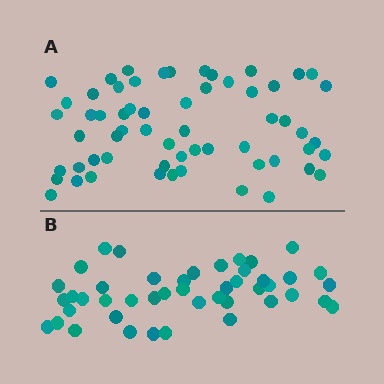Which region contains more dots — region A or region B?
Region A (the top region) has more dots.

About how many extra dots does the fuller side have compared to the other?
Region A has approximately 15 more dots than region B.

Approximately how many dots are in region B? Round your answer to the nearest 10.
About 40 dots. (The exact count is 45, which rounds to 40.)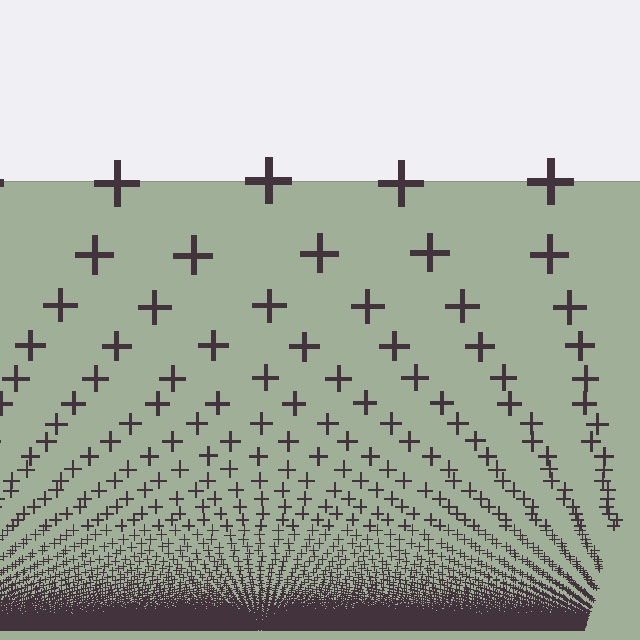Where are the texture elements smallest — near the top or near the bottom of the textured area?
Near the bottom.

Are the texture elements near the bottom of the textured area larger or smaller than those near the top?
Smaller. The gradient is inverted — elements near the bottom are smaller and denser.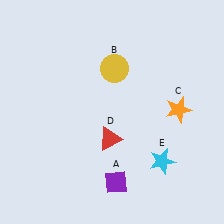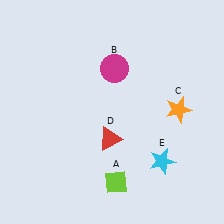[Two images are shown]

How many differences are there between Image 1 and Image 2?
There are 2 differences between the two images.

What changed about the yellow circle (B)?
In Image 1, B is yellow. In Image 2, it changed to magenta.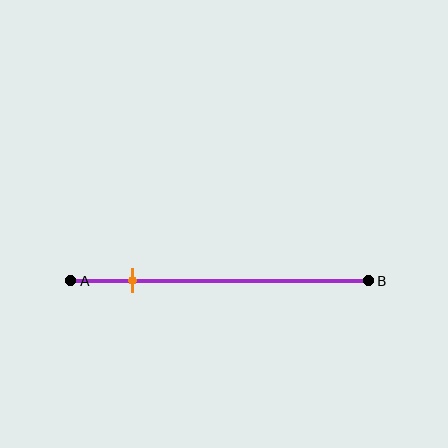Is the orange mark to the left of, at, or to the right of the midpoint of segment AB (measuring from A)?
The orange mark is to the left of the midpoint of segment AB.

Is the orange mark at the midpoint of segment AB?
No, the mark is at about 20% from A, not at the 50% midpoint.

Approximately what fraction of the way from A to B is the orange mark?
The orange mark is approximately 20% of the way from A to B.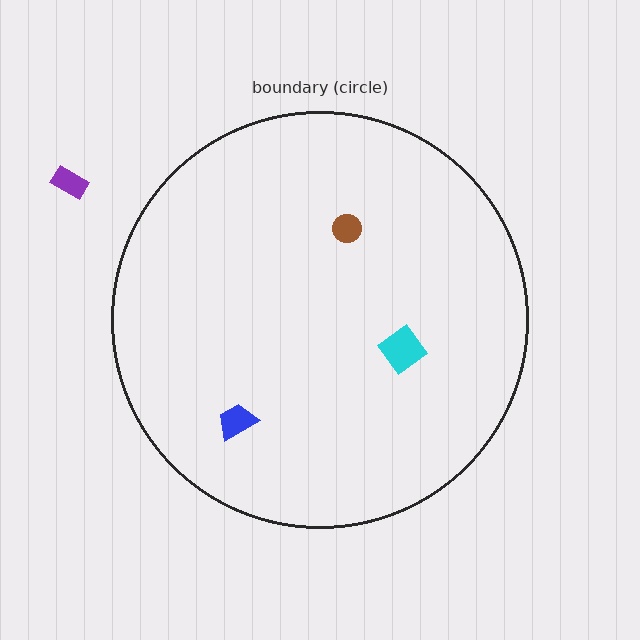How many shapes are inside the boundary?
3 inside, 1 outside.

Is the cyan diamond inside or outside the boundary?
Inside.